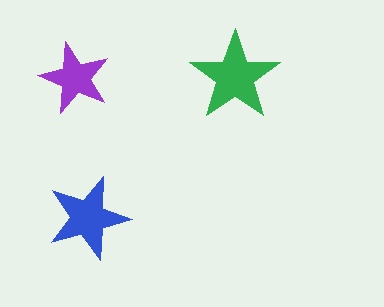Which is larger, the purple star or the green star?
The green one.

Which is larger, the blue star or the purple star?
The blue one.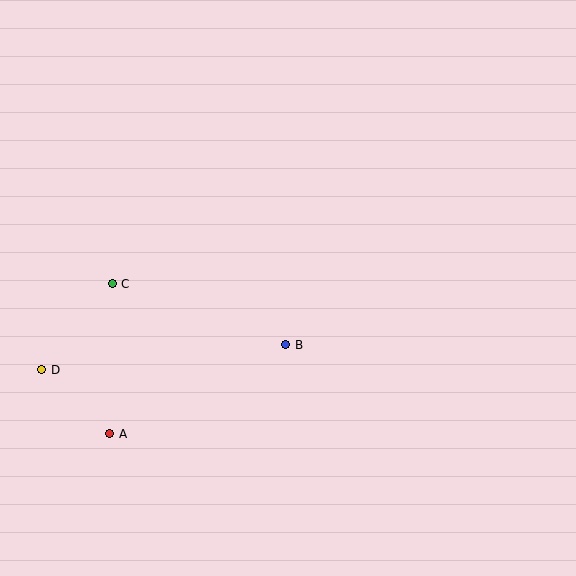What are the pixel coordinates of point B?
Point B is at (286, 345).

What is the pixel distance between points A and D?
The distance between A and D is 94 pixels.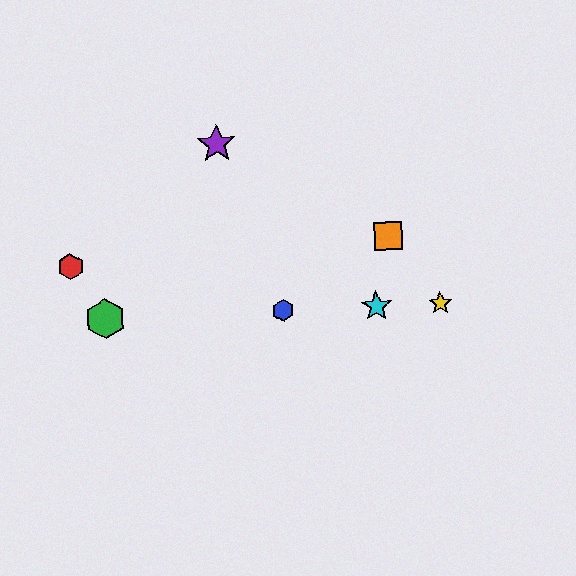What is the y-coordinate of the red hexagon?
The red hexagon is at y≈267.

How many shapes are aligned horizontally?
4 shapes (the blue hexagon, the green hexagon, the yellow star, the cyan star) are aligned horizontally.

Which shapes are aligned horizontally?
The blue hexagon, the green hexagon, the yellow star, the cyan star are aligned horizontally.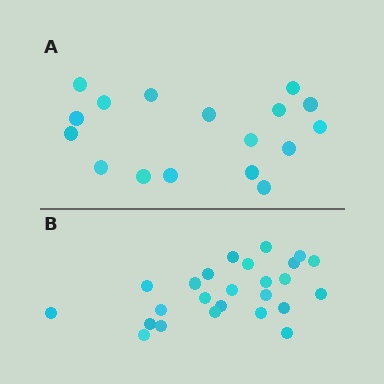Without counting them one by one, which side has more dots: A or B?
Region B (the bottom region) has more dots.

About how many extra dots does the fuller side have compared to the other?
Region B has roughly 8 or so more dots than region A.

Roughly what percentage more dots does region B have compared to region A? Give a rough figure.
About 45% more.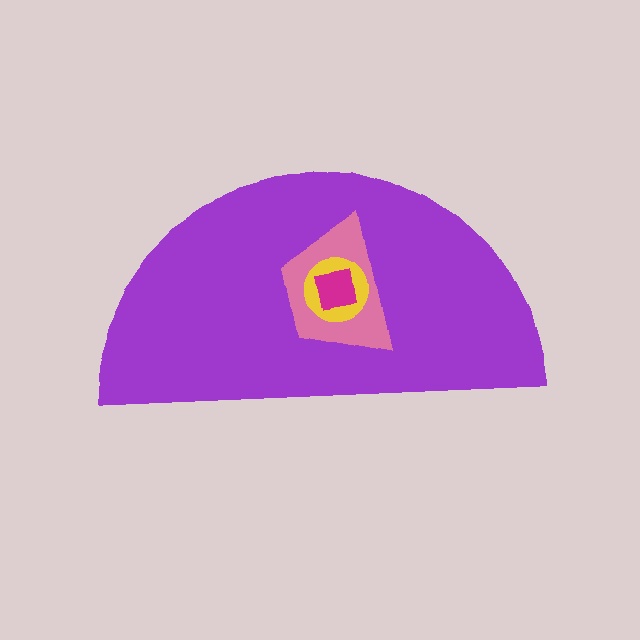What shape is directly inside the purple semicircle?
The pink trapezoid.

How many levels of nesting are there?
4.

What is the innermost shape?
The magenta square.